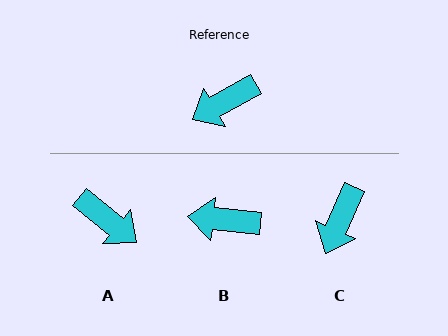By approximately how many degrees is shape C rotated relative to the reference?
Approximately 36 degrees counter-clockwise.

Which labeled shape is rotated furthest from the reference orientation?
A, about 111 degrees away.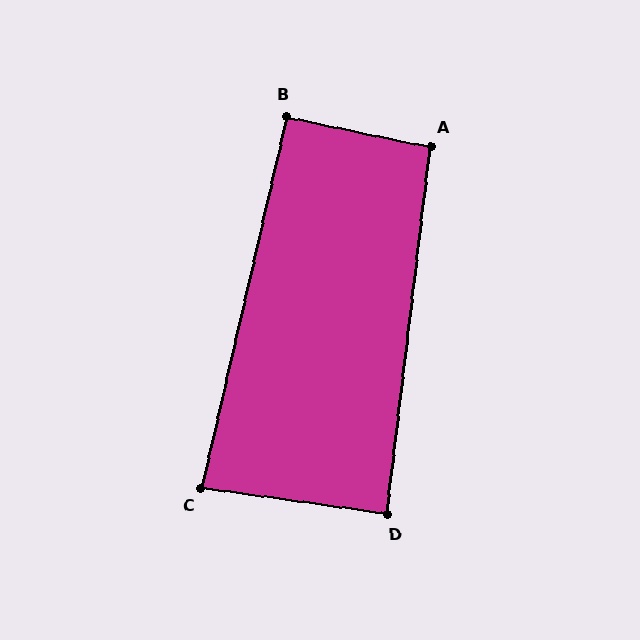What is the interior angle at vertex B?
Approximately 91 degrees (approximately right).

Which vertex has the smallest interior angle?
C, at approximately 85 degrees.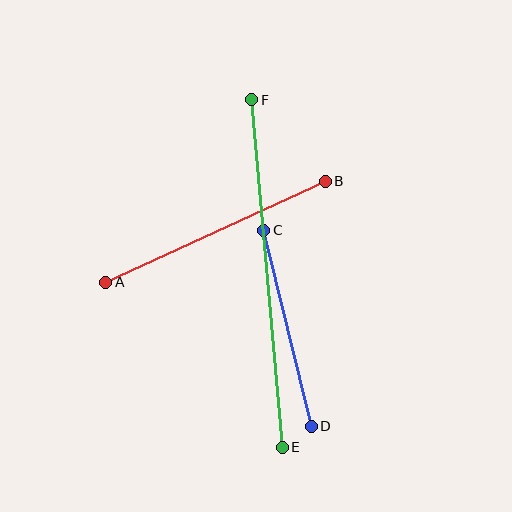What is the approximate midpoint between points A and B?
The midpoint is at approximately (216, 232) pixels.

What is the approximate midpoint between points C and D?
The midpoint is at approximately (287, 328) pixels.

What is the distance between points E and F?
The distance is approximately 349 pixels.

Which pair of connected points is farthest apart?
Points E and F are farthest apart.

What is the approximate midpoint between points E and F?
The midpoint is at approximately (267, 273) pixels.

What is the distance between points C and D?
The distance is approximately 202 pixels.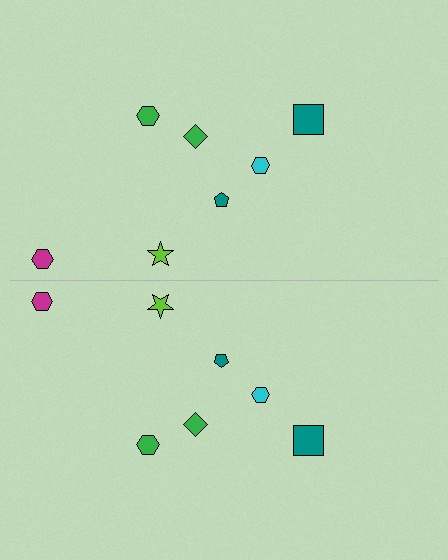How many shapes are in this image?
There are 14 shapes in this image.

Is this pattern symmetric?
Yes, this pattern has bilateral (reflection) symmetry.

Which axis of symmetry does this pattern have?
The pattern has a horizontal axis of symmetry running through the center of the image.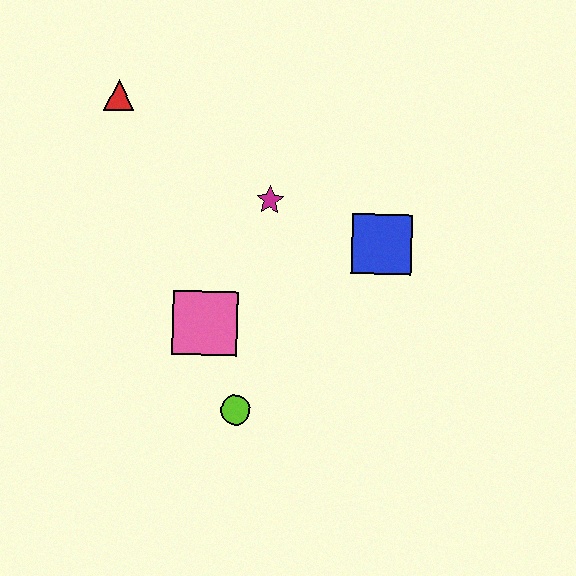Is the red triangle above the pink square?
Yes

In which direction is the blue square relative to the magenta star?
The blue square is to the right of the magenta star.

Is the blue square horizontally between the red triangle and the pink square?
No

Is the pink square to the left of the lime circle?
Yes